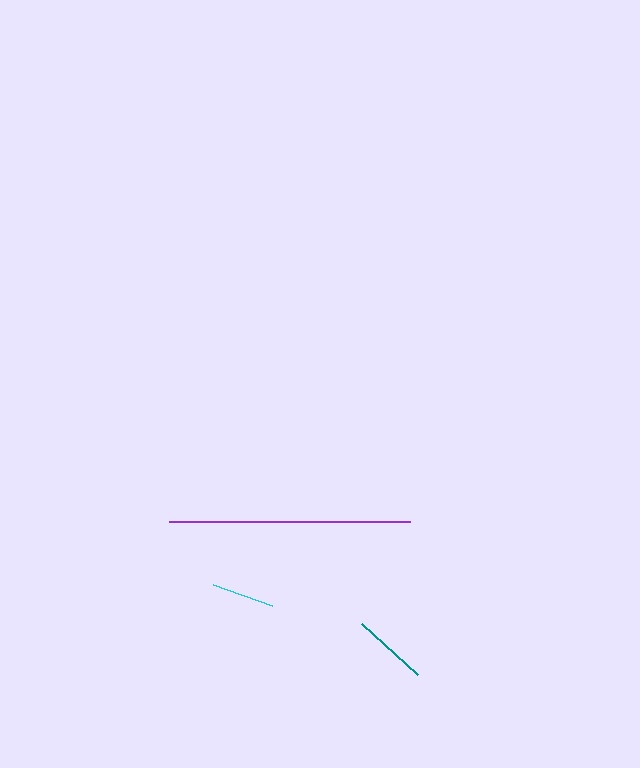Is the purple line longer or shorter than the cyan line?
The purple line is longer than the cyan line.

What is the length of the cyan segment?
The cyan segment is approximately 62 pixels long.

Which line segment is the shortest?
The cyan line is the shortest at approximately 62 pixels.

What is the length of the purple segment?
The purple segment is approximately 241 pixels long.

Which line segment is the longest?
The purple line is the longest at approximately 241 pixels.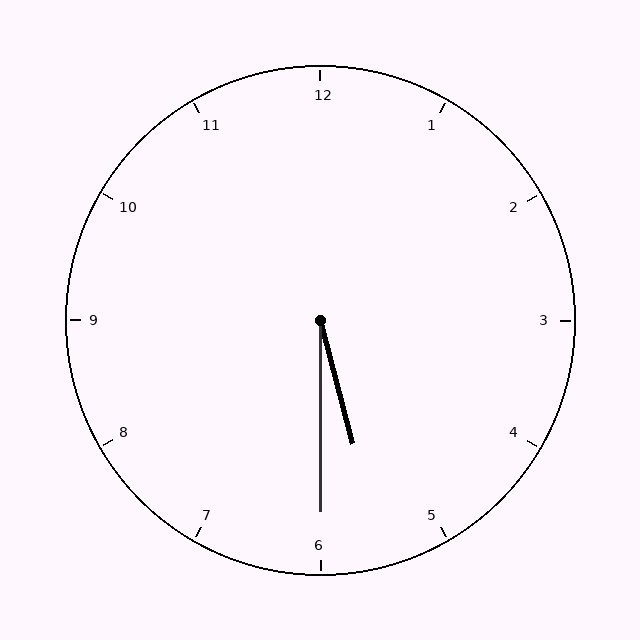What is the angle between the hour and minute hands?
Approximately 15 degrees.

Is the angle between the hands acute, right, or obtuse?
It is acute.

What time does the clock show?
5:30.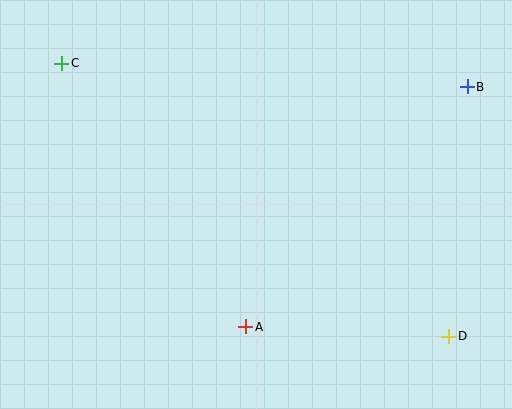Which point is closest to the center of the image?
Point A at (245, 327) is closest to the center.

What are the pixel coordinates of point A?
Point A is at (245, 327).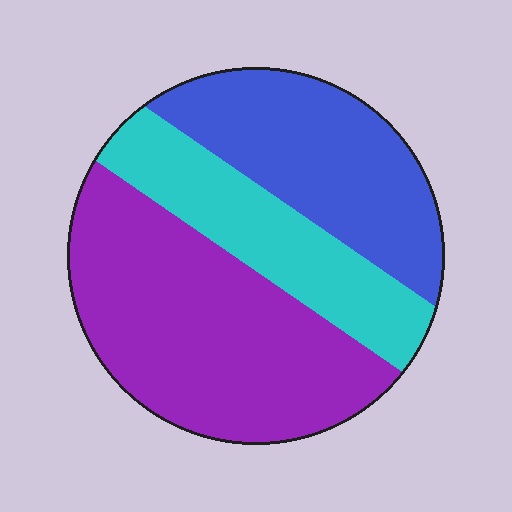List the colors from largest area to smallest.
From largest to smallest: purple, blue, cyan.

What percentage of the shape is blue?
Blue covers roughly 30% of the shape.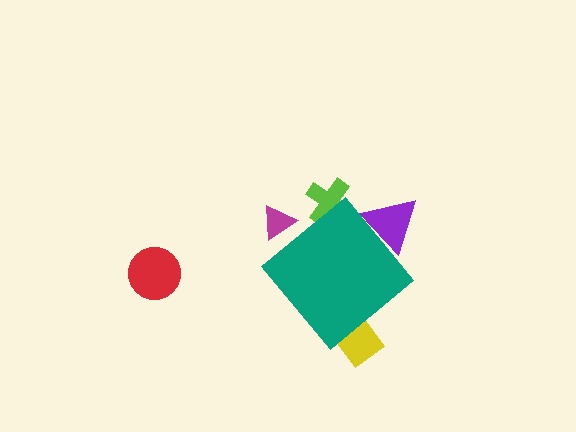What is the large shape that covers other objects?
A teal diamond.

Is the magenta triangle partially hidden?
Yes, the magenta triangle is partially hidden behind the teal diamond.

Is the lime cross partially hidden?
Yes, the lime cross is partially hidden behind the teal diamond.